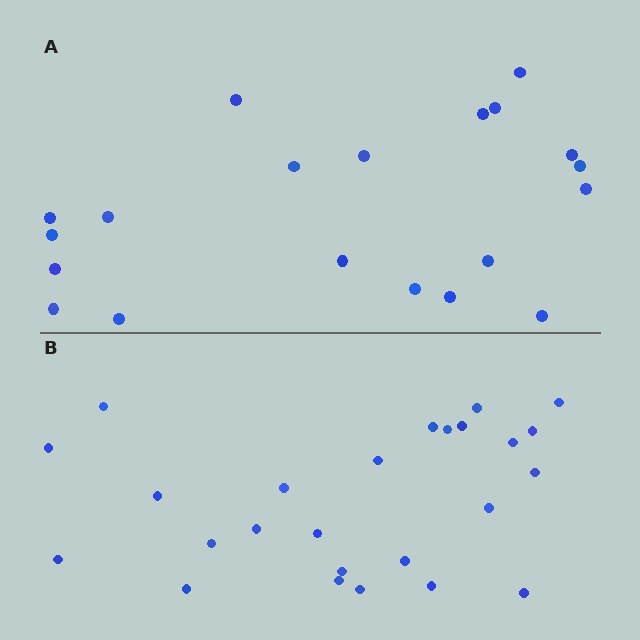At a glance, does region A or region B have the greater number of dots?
Region B (the bottom region) has more dots.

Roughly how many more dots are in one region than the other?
Region B has about 5 more dots than region A.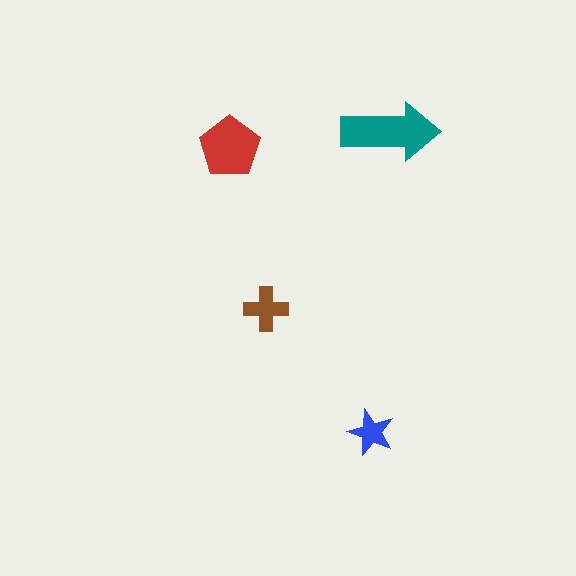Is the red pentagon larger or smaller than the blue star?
Larger.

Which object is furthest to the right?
The teal arrow is rightmost.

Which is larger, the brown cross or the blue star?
The brown cross.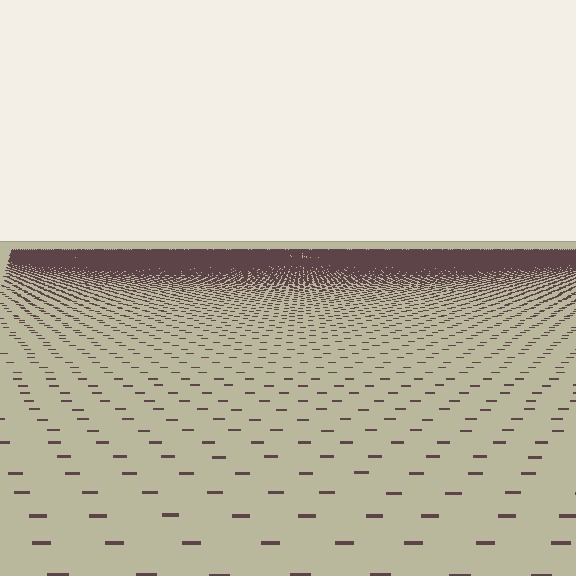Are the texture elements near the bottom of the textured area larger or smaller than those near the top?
Larger. Near the bottom, elements are closer to the viewer and appear at a bigger on-screen size.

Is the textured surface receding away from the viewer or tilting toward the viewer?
The surface is receding away from the viewer. Texture elements get smaller and denser toward the top.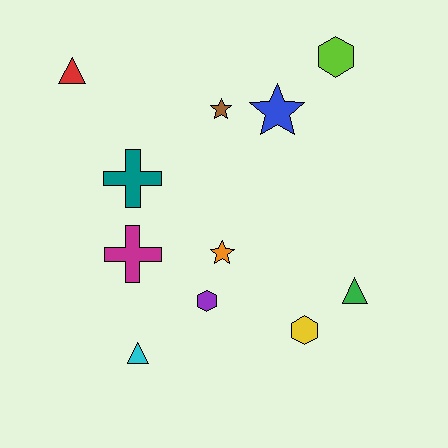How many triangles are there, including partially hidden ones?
There are 3 triangles.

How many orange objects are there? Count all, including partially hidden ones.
There is 1 orange object.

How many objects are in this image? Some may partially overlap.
There are 11 objects.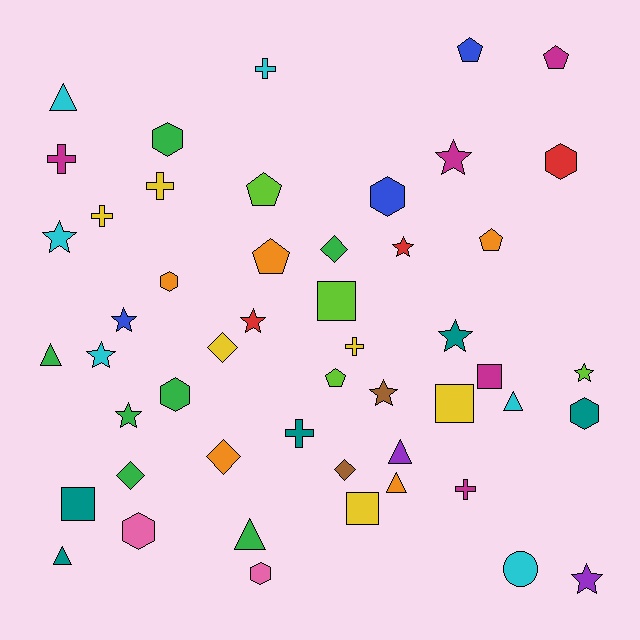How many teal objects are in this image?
There are 5 teal objects.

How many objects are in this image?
There are 50 objects.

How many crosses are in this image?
There are 7 crosses.